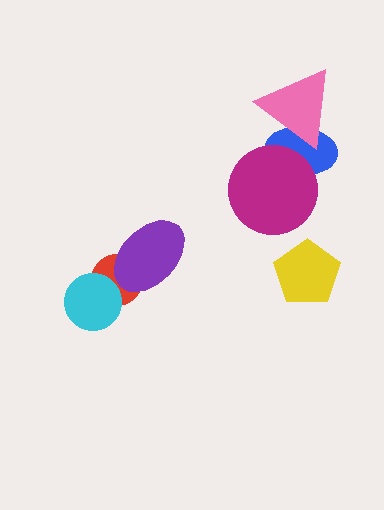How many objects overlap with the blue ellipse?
2 objects overlap with the blue ellipse.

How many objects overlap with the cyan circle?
1 object overlaps with the cyan circle.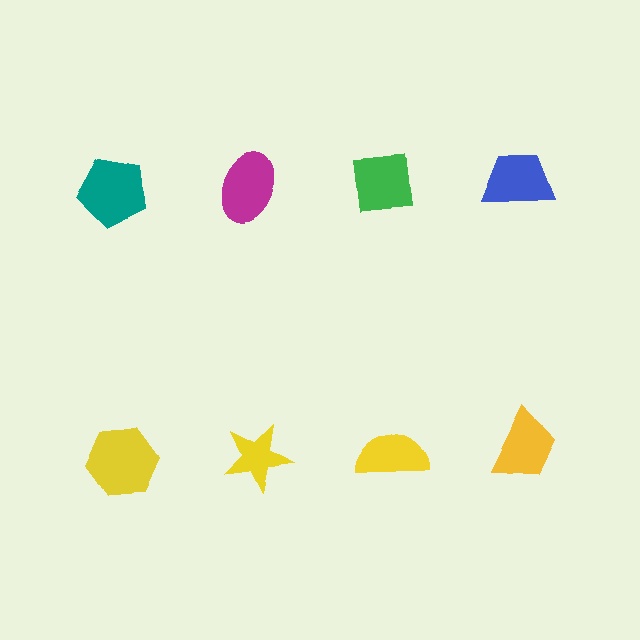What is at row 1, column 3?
A green square.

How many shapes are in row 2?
4 shapes.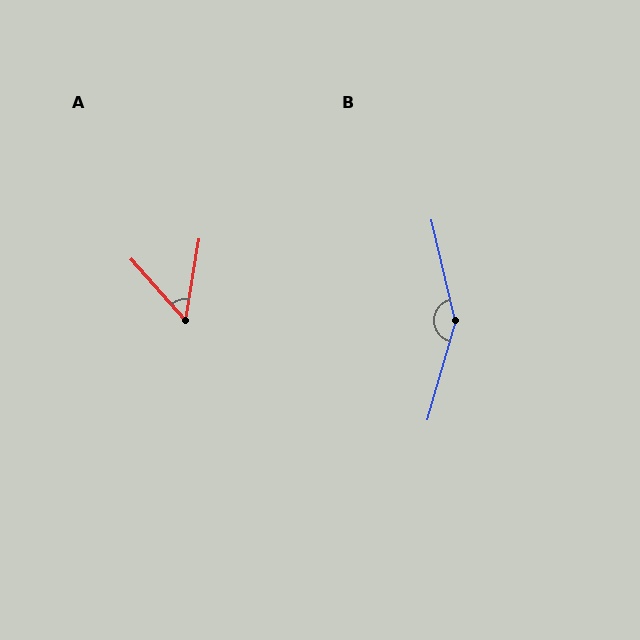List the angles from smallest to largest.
A (51°), B (151°).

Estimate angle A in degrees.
Approximately 51 degrees.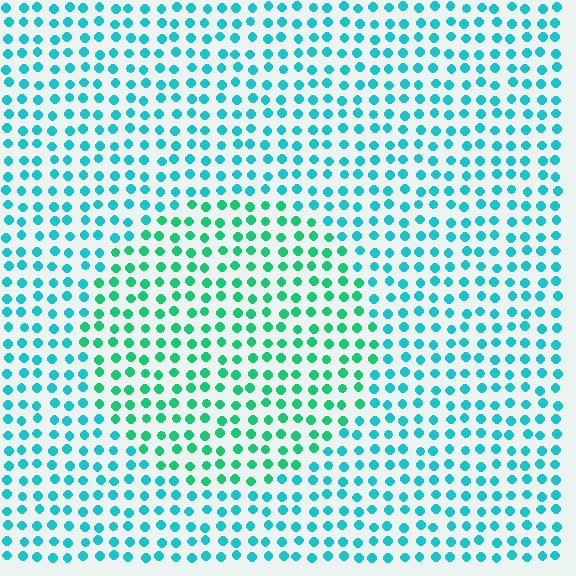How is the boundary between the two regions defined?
The boundary is defined purely by a slight shift in hue (about 31 degrees). Spacing, size, and orientation are identical on both sides.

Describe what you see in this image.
The image is filled with small cyan elements in a uniform arrangement. A circle-shaped region is visible where the elements are tinted to a slightly different hue, forming a subtle color boundary.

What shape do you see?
I see a circle.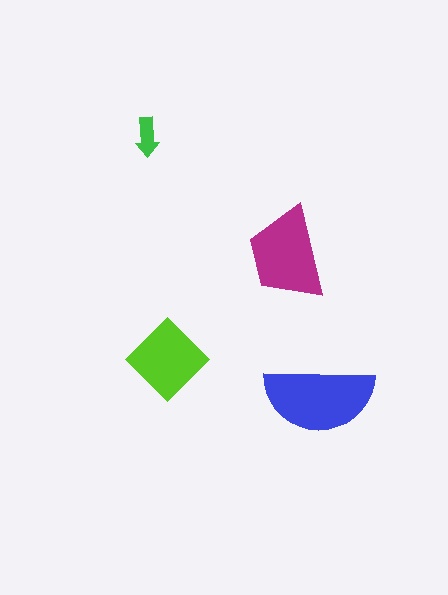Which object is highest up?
The green arrow is topmost.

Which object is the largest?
The blue semicircle.